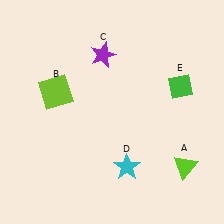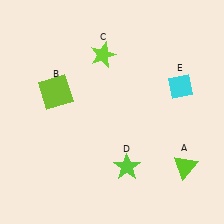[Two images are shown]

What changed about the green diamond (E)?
In Image 1, E is green. In Image 2, it changed to cyan.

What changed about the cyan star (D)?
In Image 1, D is cyan. In Image 2, it changed to lime.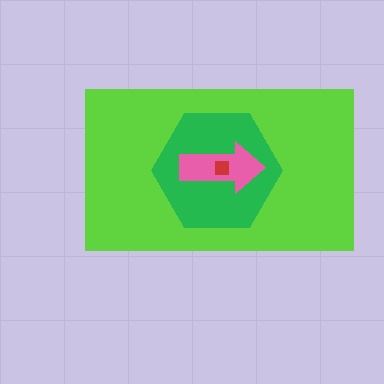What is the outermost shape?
The lime rectangle.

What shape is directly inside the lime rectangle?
The green hexagon.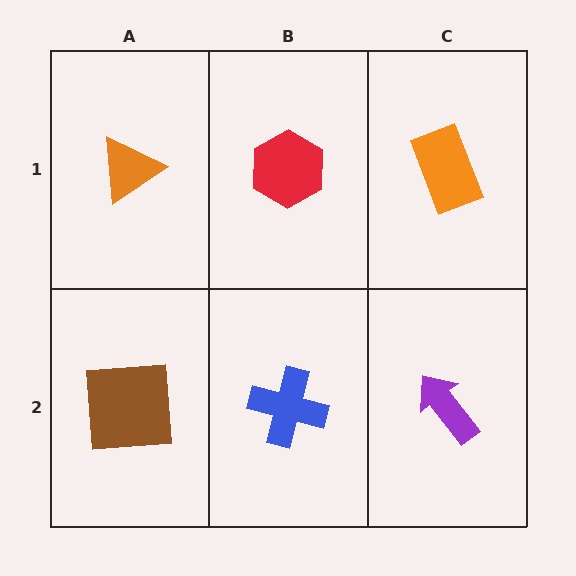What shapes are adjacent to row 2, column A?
An orange triangle (row 1, column A), a blue cross (row 2, column B).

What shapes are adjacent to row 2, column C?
An orange rectangle (row 1, column C), a blue cross (row 2, column B).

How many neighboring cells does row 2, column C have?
2.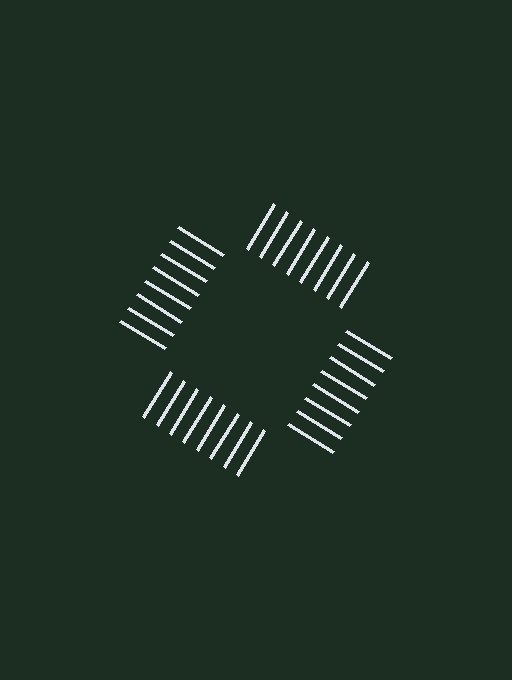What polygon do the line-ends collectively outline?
An illusory square — the line segments terminate on its edges but no continuous stroke is drawn.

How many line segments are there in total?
32 — 8 along each of the 4 edges.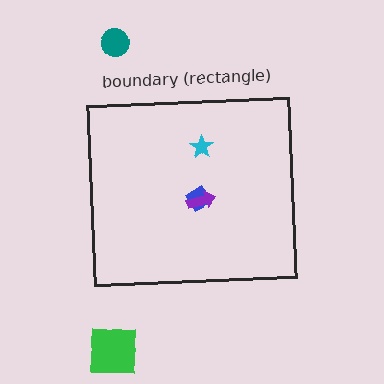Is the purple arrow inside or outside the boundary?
Inside.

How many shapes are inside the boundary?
3 inside, 2 outside.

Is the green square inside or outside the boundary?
Outside.